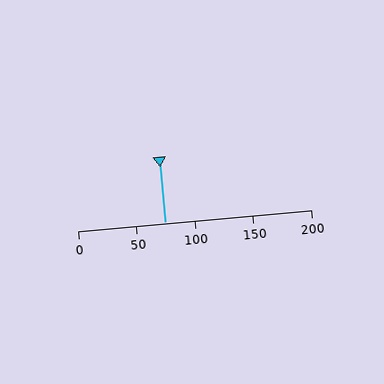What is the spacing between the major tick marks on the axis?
The major ticks are spaced 50 apart.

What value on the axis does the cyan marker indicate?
The marker indicates approximately 75.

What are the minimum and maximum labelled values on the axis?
The axis runs from 0 to 200.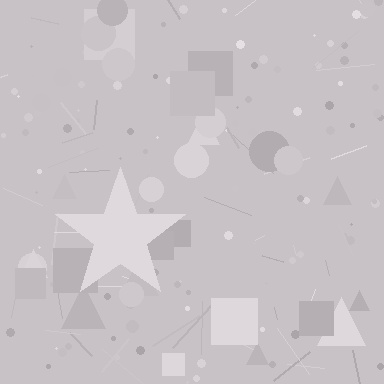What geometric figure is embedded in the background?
A star is embedded in the background.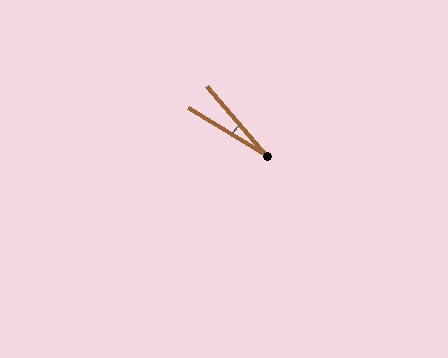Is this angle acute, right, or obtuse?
It is acute.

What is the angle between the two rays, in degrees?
Approximately 18 degrees.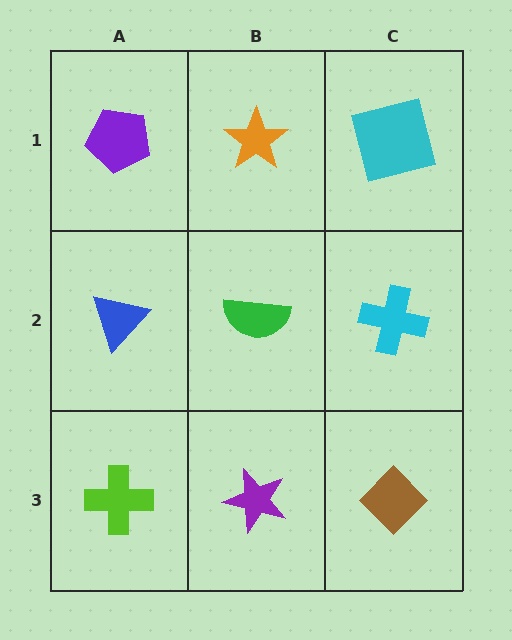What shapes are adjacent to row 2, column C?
A cyan square (row 1, column C), a brown diamond (row 3, column C), a green semicircle (row 2, column B).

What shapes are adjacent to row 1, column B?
A green semicircle (row 2, column B), a purple pentagon (row 1, column A), a cyan square (row 1, column C).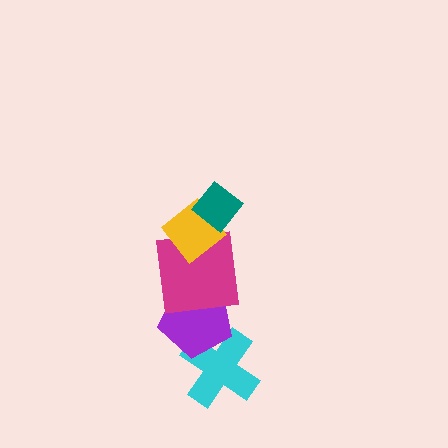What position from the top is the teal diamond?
The teal diamond is 1st from the top.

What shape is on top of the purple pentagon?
The magenta square is on top of the purple pentagon.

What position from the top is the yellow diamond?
The yellow diamond is 2nd from the top.